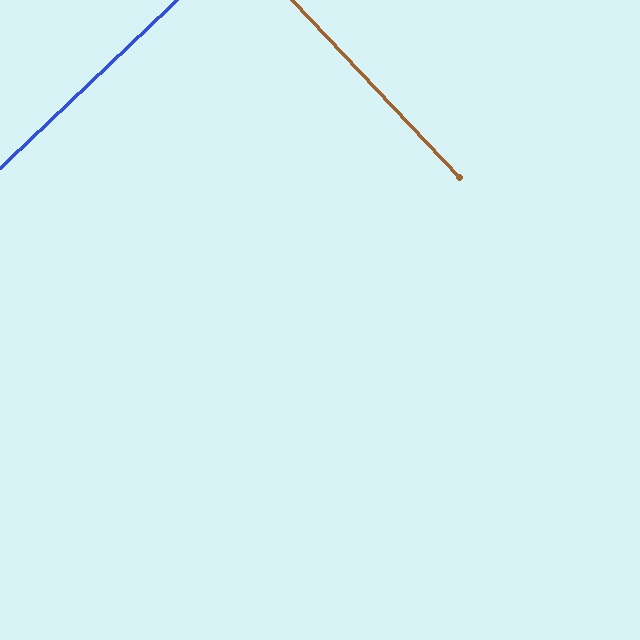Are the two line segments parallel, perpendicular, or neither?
Perpendicular — they meet at approximately 90°.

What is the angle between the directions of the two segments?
Approximately 90 degrees.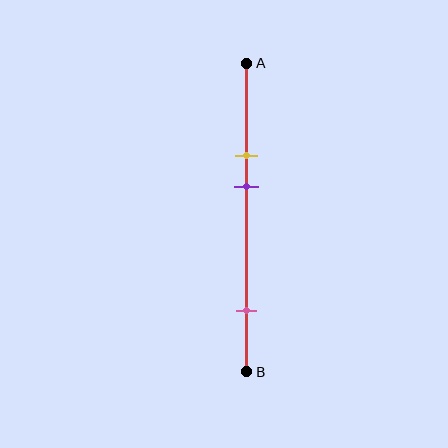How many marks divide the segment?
There are 3 marks dividing the segment.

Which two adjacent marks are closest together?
The yellow and purple marks are the closest adjacent pair.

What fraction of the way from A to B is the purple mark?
The purple mark is approximately 40% (0.4) of the way from A to B.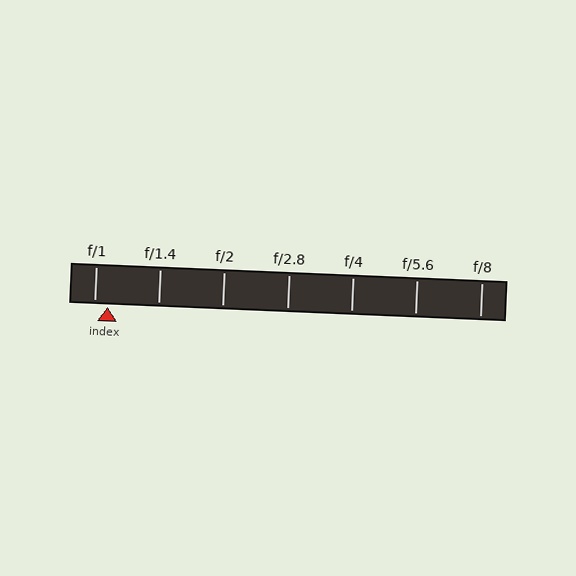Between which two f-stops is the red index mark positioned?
The index mark is between f/1 and f/1.4.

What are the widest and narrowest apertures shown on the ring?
The widest aperture shown is f/1 and the narrowest is f/8.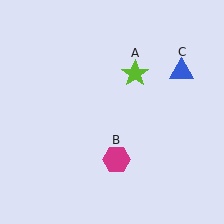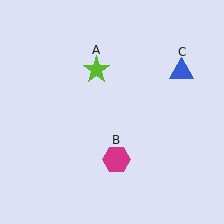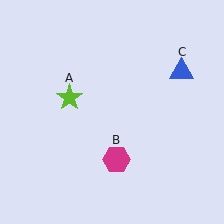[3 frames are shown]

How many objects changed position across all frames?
1 object changed position: lime star (object A).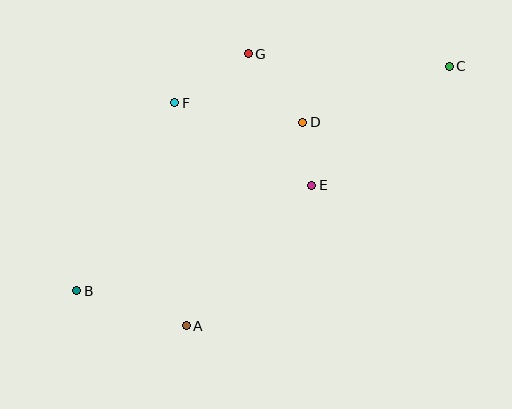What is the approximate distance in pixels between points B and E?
The distance between B and E is approximately 258 pixels.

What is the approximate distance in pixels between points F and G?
The distance between F and G is approximately 88 pixels.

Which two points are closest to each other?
Points D and E are closest to each other.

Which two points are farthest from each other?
Points B and C are farthest from each other.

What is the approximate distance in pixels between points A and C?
The distance between A and C is approximately 369 pixels.